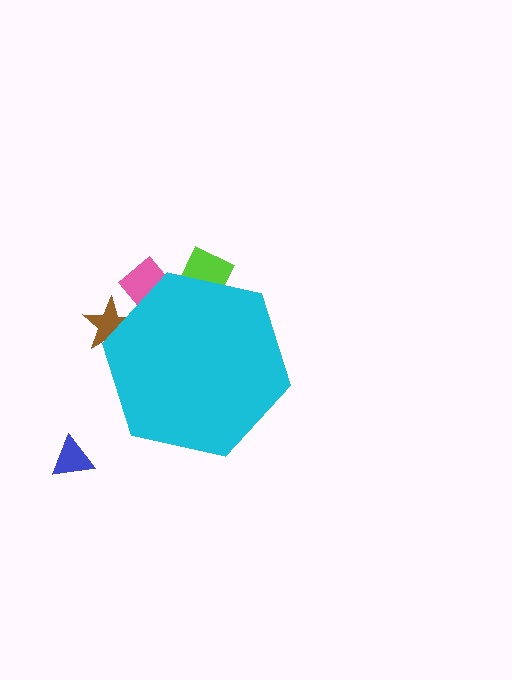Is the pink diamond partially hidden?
Yes, the pink diamond is partially hidden behind the cyan hexagon.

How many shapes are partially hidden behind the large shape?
3 shapes are partially hidden.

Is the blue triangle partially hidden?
No, the blue triangle is fully visible.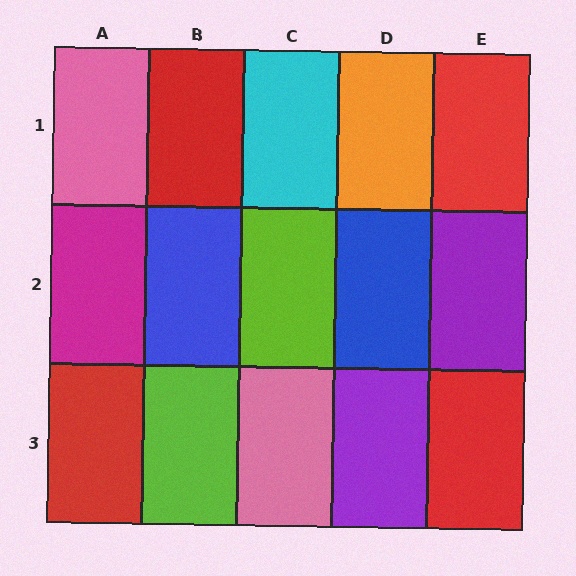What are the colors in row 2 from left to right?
Magenta, blue, lime, blue, purple.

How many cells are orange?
1 cell is orange.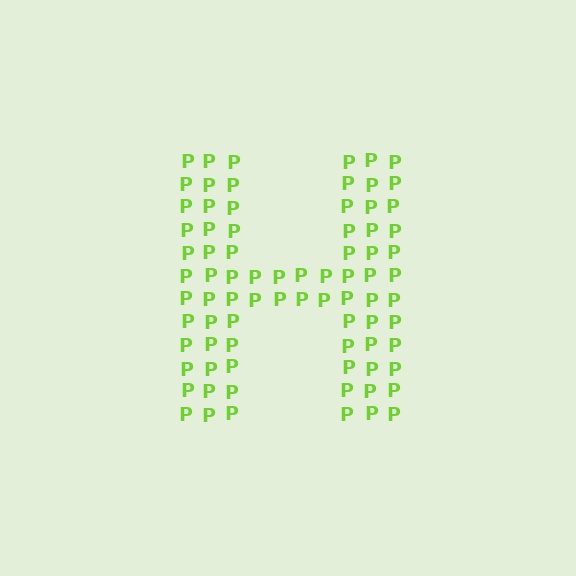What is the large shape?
The large shape is the letter H.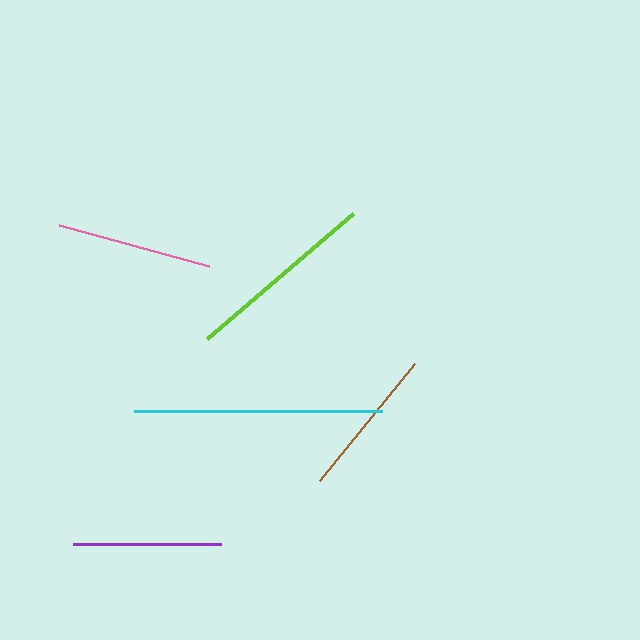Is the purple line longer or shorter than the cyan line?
The cyan line is longer than the purple line.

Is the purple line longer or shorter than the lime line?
The lime line is longer than the purple line.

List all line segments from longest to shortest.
From longest to shortest: cyan, lime, pink, brown, purple.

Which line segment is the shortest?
The purple line is the shortest at approximately 148 pixels.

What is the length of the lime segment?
The lime segment is approximately 192 pixels long.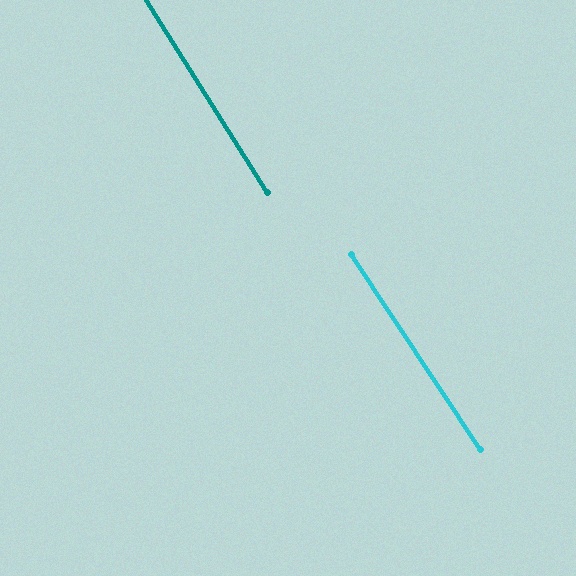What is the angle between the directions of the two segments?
Approximately 1 degree.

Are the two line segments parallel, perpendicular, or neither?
Parallel — their directions differ by only 1.3°.